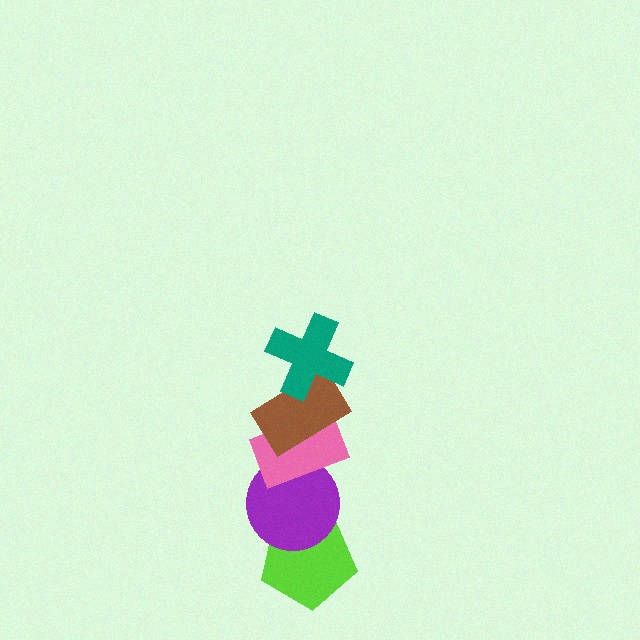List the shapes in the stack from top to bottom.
From top to bottom: the teal cross, the brown rectangle, the pink rectangle, the purple circle, the lime pentagon.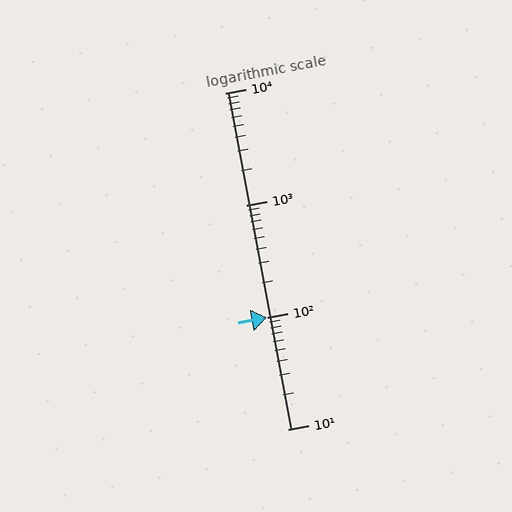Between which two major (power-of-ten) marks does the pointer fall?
The pointer is between 100 and 1000.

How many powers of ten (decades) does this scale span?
The scale spans 3 decades, from 10 to 10000.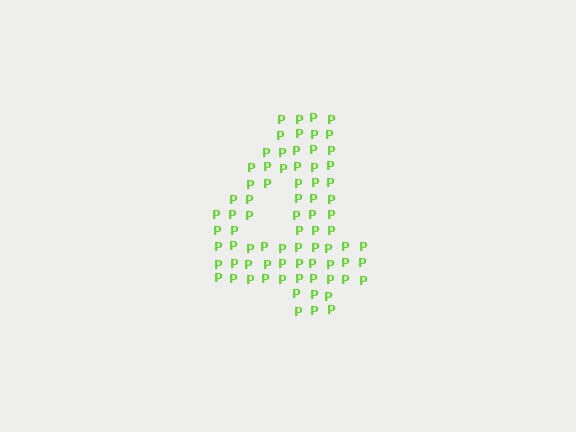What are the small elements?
The small elements are letter P's.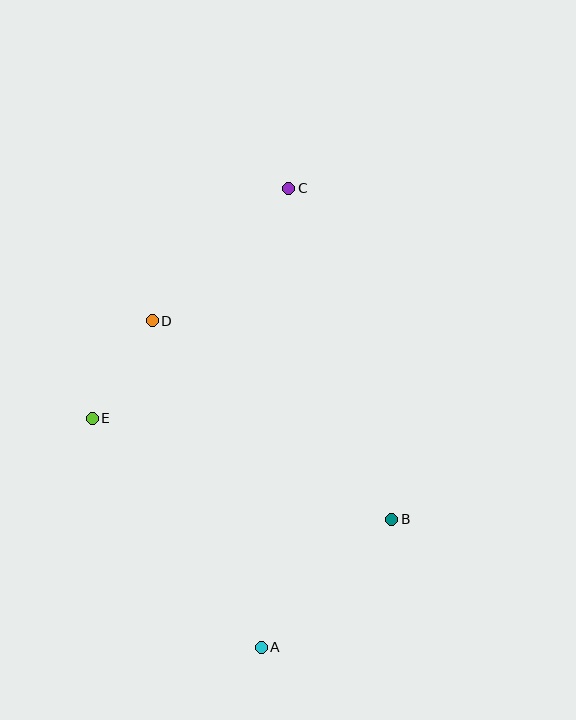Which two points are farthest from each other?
Points A and C are farthest from each other.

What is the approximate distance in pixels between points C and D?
The distance between C and D is approximately 190 pixels.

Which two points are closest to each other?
Points D and E are closest to each other.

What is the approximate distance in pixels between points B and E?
The distance between B and E is approximately 316 pixels.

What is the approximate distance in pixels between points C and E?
The distance between C and E is approximately 303 pixels.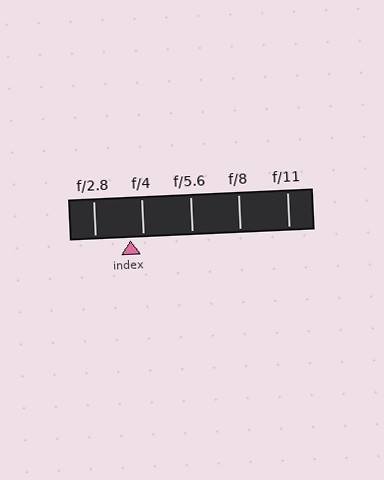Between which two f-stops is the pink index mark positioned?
The index mark is between f/2.8 and f/4.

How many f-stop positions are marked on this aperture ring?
There are 5 f-stop positions marked.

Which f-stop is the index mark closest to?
The index mark is closest to f/4.